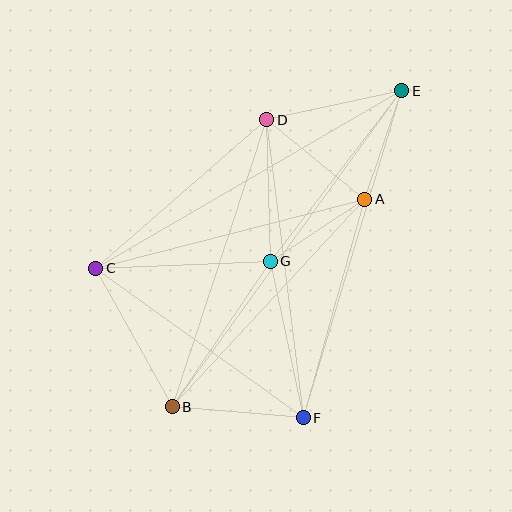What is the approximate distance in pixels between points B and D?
The distance between B and D is approximately 302 pixels.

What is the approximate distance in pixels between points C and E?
The distance between C and E is approximately 354 pixels.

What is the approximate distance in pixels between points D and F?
The distance between D and F is approximately 300 pixels.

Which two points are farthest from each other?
Points B and E are farthest from each other.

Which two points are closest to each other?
Points A and G are closest to each other.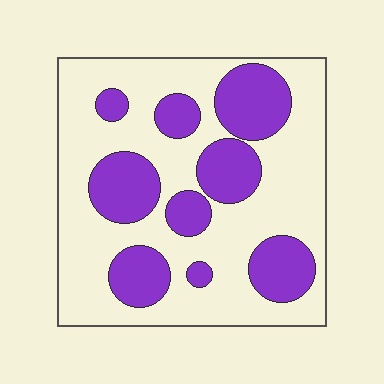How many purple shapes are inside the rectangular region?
9.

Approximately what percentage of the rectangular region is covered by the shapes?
Approximately 35%.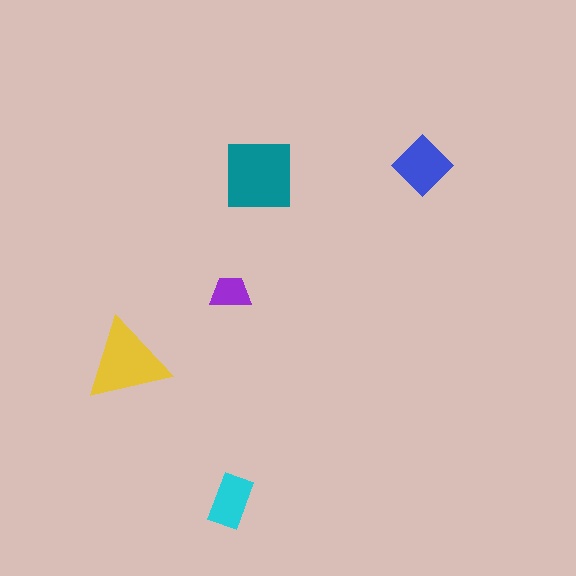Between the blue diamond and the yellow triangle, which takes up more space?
The yellow triangle.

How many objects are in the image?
There are 5 objects in the image.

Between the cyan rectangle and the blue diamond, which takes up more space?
The blue diamond.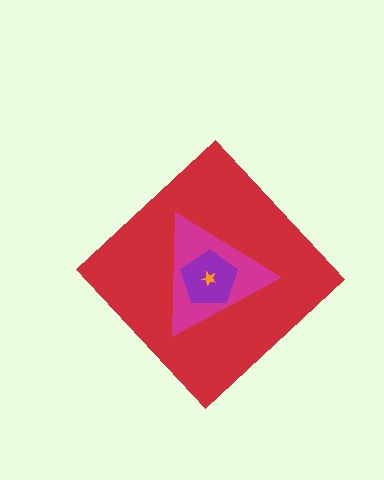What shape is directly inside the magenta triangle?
The purple pentagon.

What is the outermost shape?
The red diamond.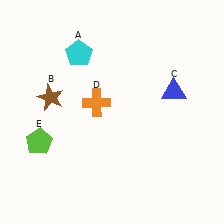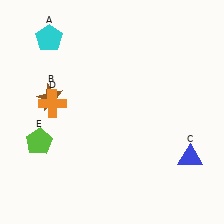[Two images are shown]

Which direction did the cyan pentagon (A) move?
The cyan pentagon (A) moved left.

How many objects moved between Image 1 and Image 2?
3 objects moved between the two images.